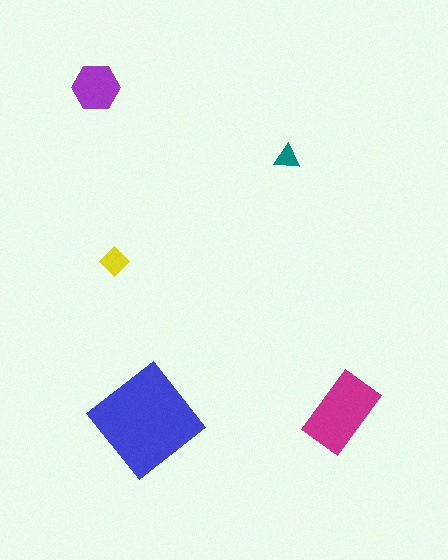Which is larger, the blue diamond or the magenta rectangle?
The blue diamond.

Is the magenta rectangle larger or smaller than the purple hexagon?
Larger.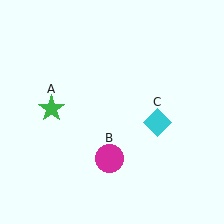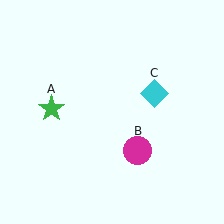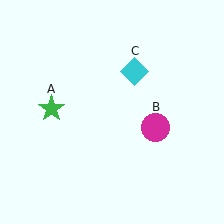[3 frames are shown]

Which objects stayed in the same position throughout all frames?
Green star (object A) remained stationary.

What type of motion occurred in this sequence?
The magenta circle (object B), cyan diamond (object C) rotated counterclockwise around the center of the scene.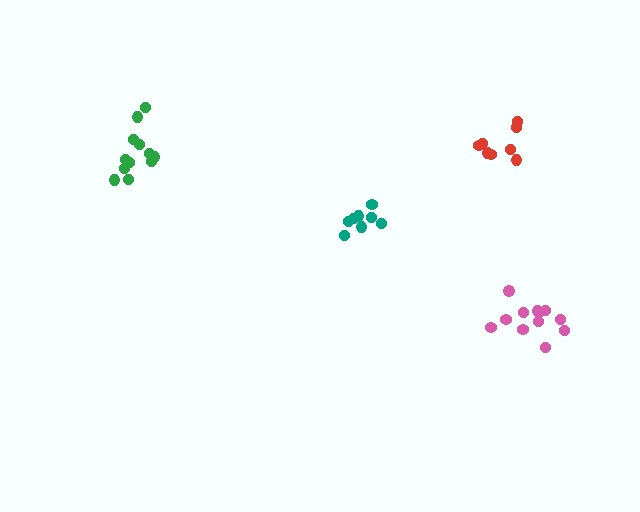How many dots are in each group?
Group 1: 8 dots, Group 2: 8 dots, Group 3: 12 dots, Group 4: 12 dots (40 total).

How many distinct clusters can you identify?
There are 4 distinct clusters.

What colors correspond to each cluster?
The clusters are colored: red, teal, pink, green.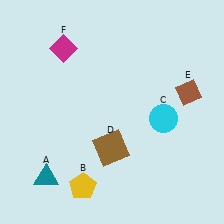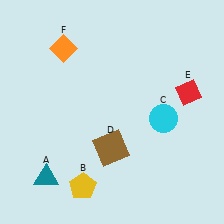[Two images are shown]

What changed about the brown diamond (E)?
In Image 1, E is brown. In Image 2, it changed to red.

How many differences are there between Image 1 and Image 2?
There are 2 differences between the two images.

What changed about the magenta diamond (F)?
In Image 1, F is magenta. In Image 2, it changed to orange.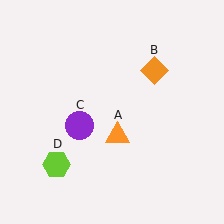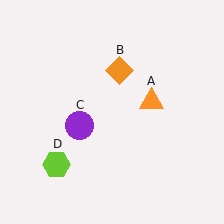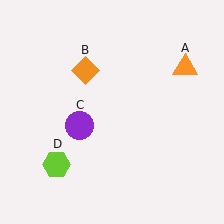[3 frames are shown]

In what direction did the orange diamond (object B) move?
The orange diamond (object B) moved left.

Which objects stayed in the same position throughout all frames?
Purple circle (object C) and lime hexagon (object D) remained stationary.